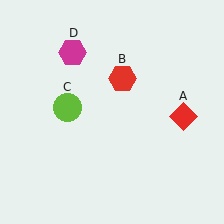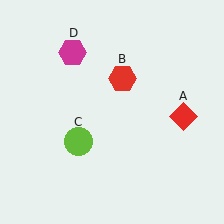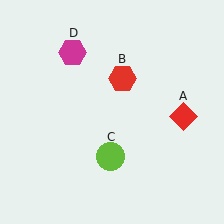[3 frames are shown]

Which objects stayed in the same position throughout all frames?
Red diamond (object A) and red hexagon (object B) and magenta hexagon (object D) remained stationary.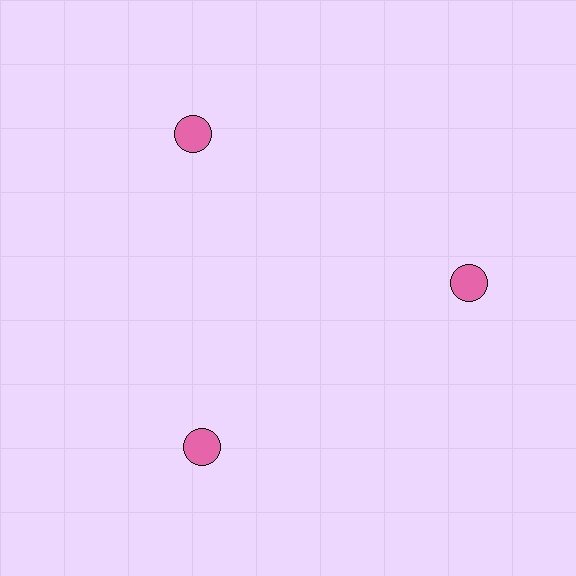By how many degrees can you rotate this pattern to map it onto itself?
The pattern maps onto itself every 120 degrees of rotation.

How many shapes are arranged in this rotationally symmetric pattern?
There are 3 shapes, arranged in 3 groups of 1.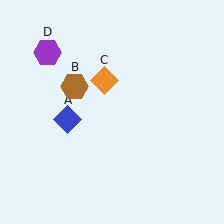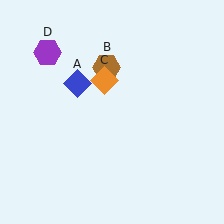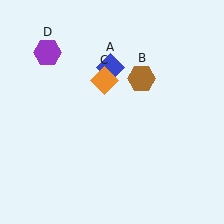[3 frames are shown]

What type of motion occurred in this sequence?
The blue diamond (object A), brown hexagon (object B) rotated clockwise around the center of the scene.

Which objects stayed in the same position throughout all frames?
Orange diamond (object C) and purple hexagon (object D) remained stationary.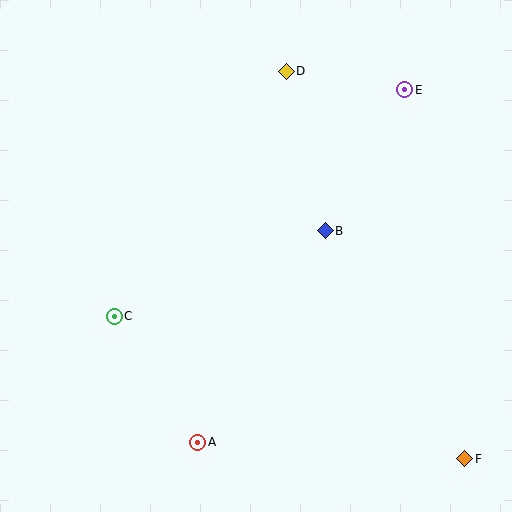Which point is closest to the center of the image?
Point B at (325, 231) is closest to the center.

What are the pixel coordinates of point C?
Point C is at (114, 316).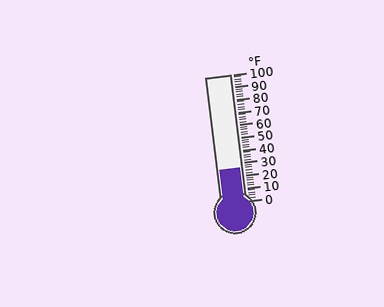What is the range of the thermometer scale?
The thermometer scale ranges from 0°F to 100°F.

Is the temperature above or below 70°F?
The temperature is below 70°F.